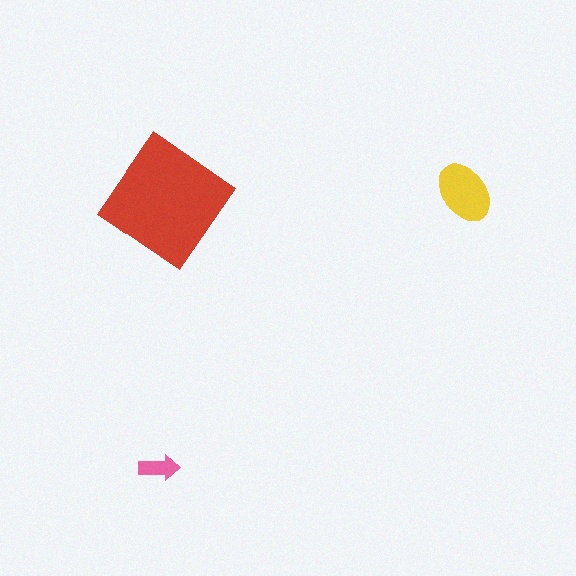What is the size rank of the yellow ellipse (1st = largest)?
2nd.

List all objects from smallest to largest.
The pink arrow, the yellow ellipse, the red diamond.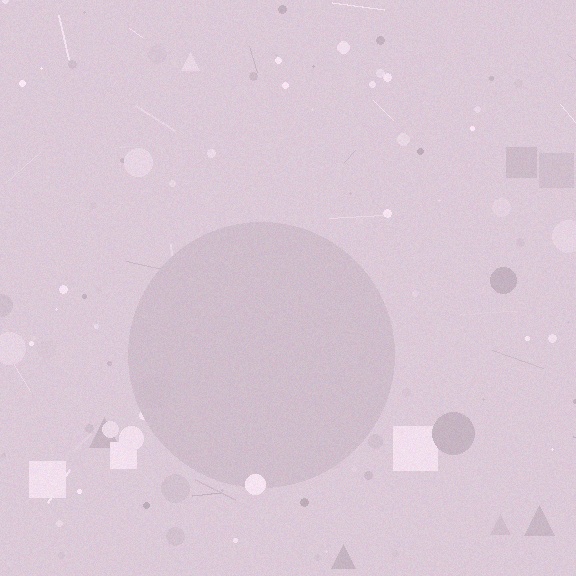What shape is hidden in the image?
A circle is hidden in the image.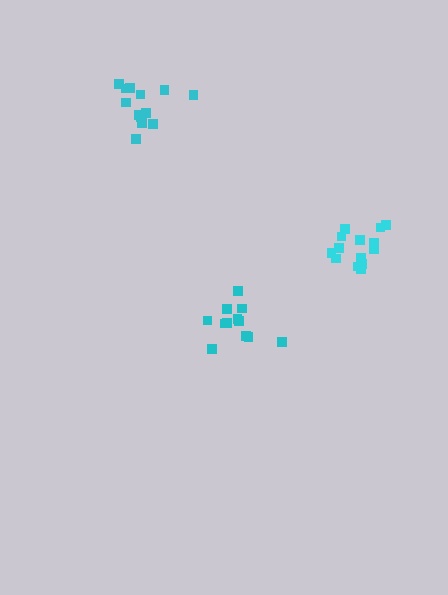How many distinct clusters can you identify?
There are 3 distinct clusters.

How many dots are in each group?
Group 1: 12 dots, Group 2: 14 dots, Group 3: 14 dots (40 total).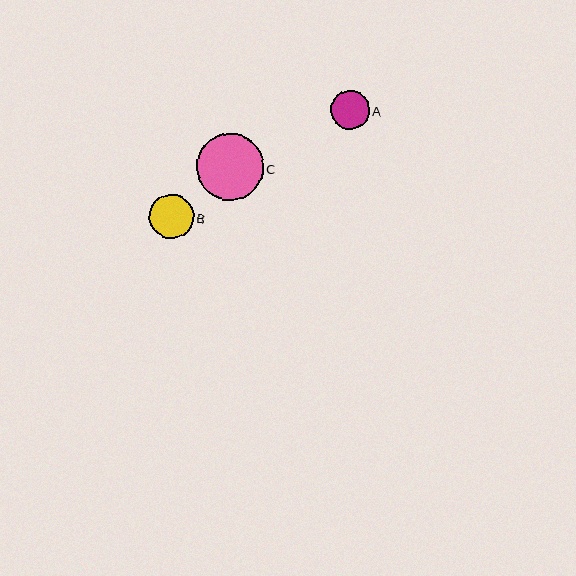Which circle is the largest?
Circle C is the largest with a size of approximately 67 pixels.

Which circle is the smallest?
Circle A is the smallest with a size of approximately 38 pixels.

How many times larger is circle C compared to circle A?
Circle C is approximately 1.7 times the size of circle A.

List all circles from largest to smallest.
From largest to smallest: C, B, A.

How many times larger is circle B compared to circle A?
Circle B is approximately 1.2 times the size of circle A.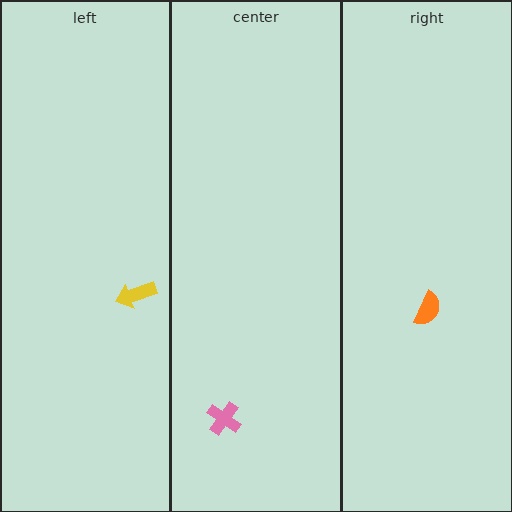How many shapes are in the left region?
1.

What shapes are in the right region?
The orange semicircle.